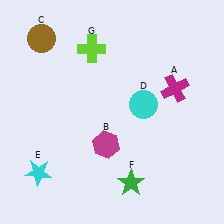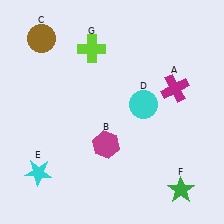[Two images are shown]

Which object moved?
The green star (F) moved right.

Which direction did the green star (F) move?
The green star (F) moved right.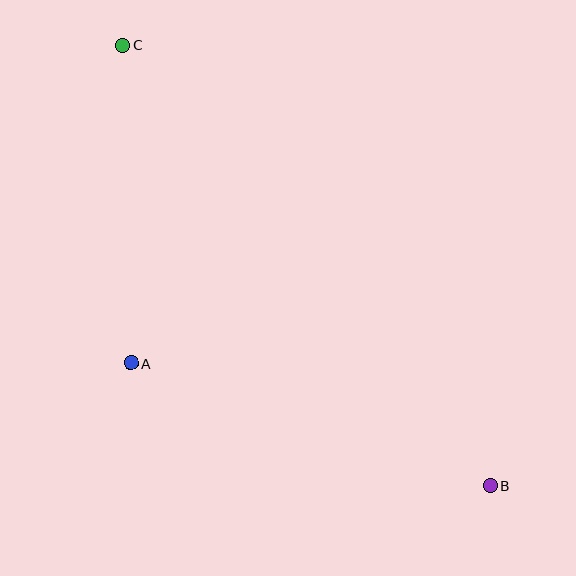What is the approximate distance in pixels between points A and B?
The distance between A and B is approximately 380 pixels.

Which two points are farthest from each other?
Points B and C are farthest from each other.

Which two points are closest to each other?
Points A and C are closest to each other.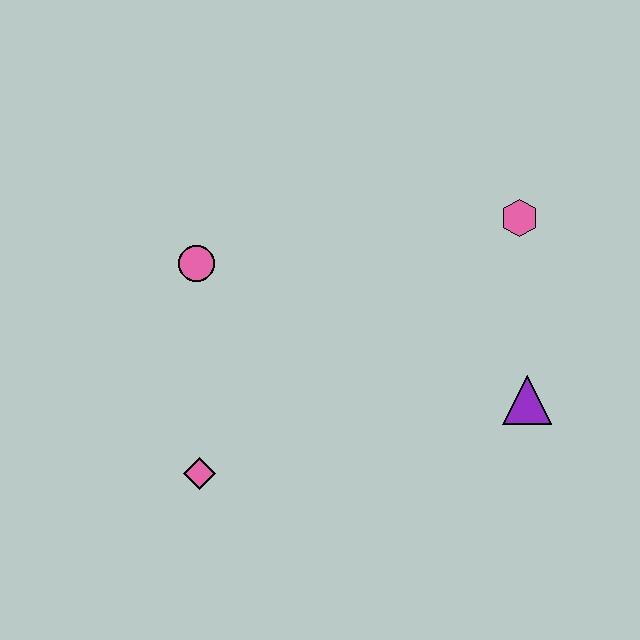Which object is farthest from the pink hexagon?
The pink diamond is farthest from the pink hexagon.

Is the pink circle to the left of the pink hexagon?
Yes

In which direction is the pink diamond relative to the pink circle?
The pink diamond is below the pink circle.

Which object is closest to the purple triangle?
The pink hexagon is closest to the purple triangle.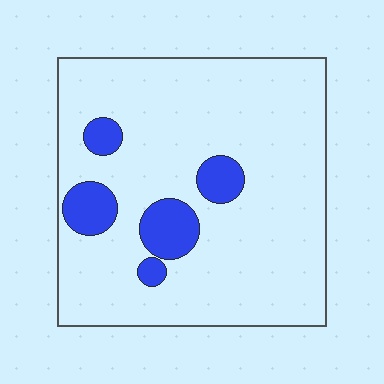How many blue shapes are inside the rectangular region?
5.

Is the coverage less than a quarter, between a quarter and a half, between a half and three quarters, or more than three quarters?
Less than a quarter.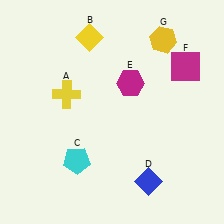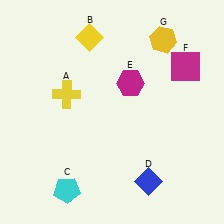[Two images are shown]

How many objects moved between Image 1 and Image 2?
1 object moved between the two images.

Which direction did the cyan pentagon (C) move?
The cyan pentagon (C) moved down.